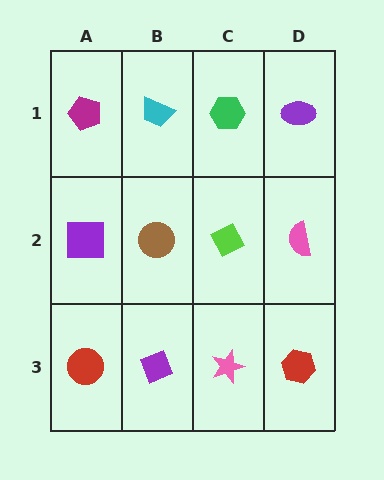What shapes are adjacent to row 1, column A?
A purple square (row 2, column A), a cyan trapezoid (row 1, column B).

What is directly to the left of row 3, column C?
A purple diamond.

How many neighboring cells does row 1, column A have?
2.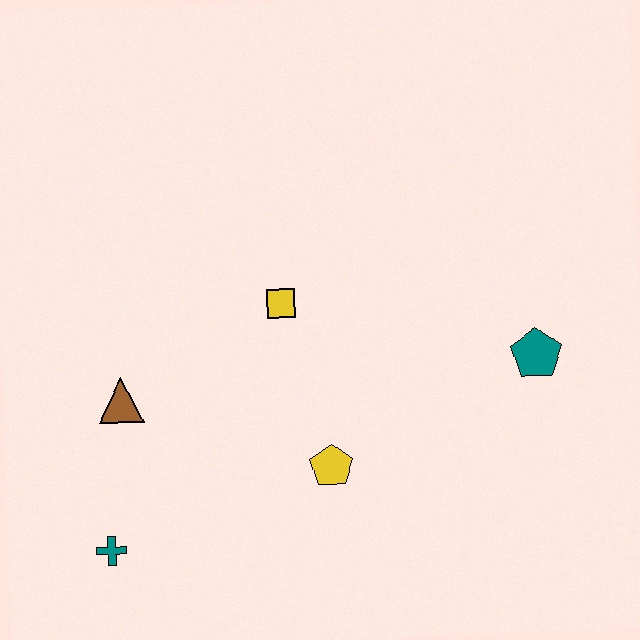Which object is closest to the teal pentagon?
The yellow pentagon is closest to the teal pentagon.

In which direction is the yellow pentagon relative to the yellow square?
The yellow pentagon is below the yellow square.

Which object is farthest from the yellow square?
The teal cross is farthest from the yellow square.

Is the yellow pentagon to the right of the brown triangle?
Yes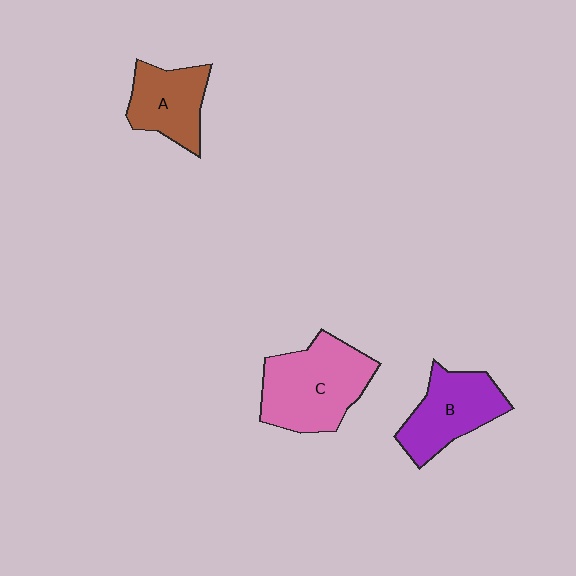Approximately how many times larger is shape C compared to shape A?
Approximately 1.5 times.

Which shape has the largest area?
Shape C (pink).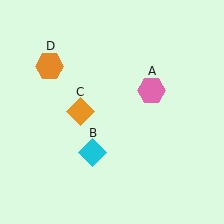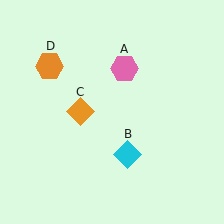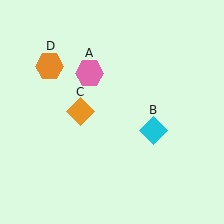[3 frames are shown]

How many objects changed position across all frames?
2 objects changed position: pink hexagon (object A), cyan diamond (object B).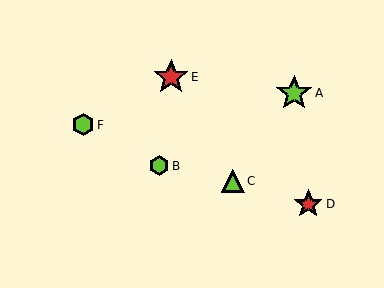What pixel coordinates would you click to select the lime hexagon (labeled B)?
Click at (159, 166) to select the lime hexagon B.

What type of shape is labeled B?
Shape B is a lime hexagon.